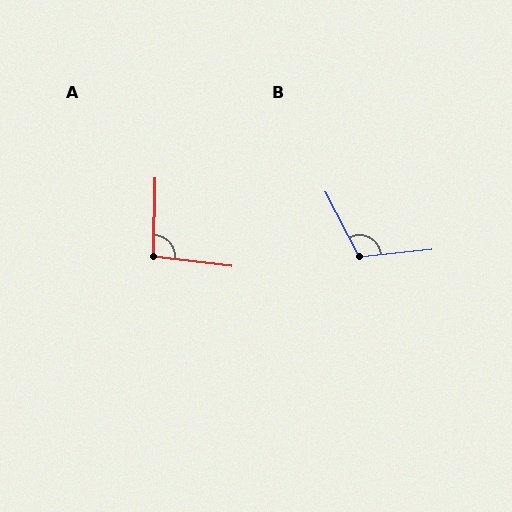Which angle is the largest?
B, at approximately 112 degrees.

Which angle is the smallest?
A, at approximately 96 degrees.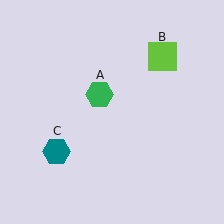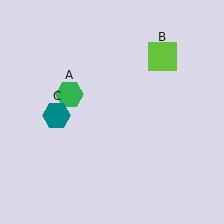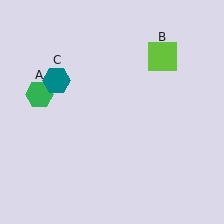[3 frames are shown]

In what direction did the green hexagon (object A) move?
The green hexagon (object A) moved left.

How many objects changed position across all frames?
2 objects changed position: green hexagon (object A), teal hexagon (object C).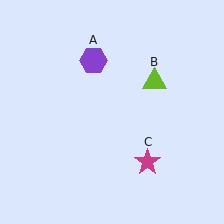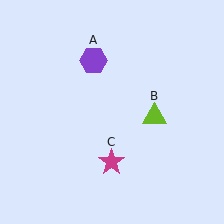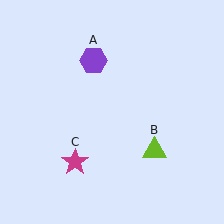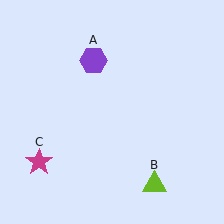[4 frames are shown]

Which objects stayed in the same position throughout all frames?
Purple hexagon (object A) remained stationary.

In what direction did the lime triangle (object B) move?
The lime triangle (object B) moved down.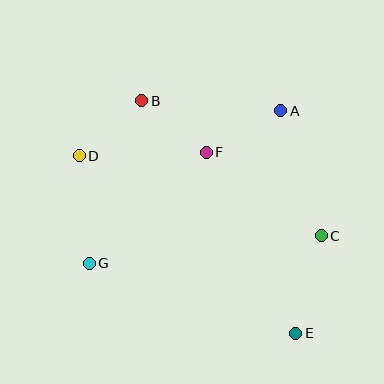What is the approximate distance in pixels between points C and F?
The distance between C and F is approximately 142 pixels.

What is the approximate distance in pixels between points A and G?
The distance between A and G is approximately 244 pixels.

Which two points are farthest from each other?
Points D and E are farthest from each other.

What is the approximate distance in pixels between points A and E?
The distance between A and E is approximately 223 pixels.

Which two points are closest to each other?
Points B and F are closest to each other.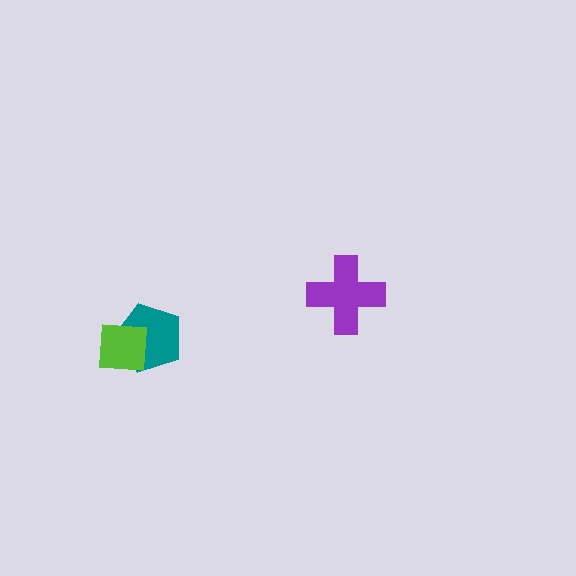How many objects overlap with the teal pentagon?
1 object overlaps with the teal pentagon.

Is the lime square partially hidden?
No, no other shape covers it.